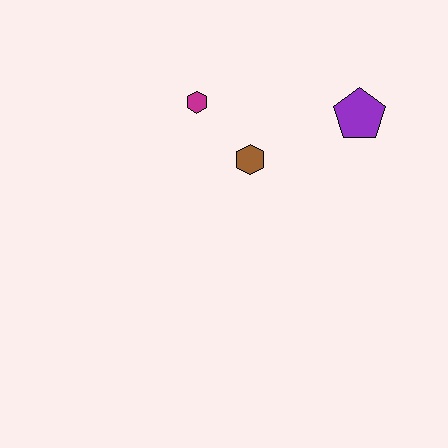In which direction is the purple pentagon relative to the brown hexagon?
The purple pentagon is to the right of the brown hexagon.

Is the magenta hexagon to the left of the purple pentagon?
Yes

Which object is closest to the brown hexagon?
The magenta hexagon is closest to the brown hexagon.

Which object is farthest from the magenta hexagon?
The purple pentagon is farthest from the magenta hexagon.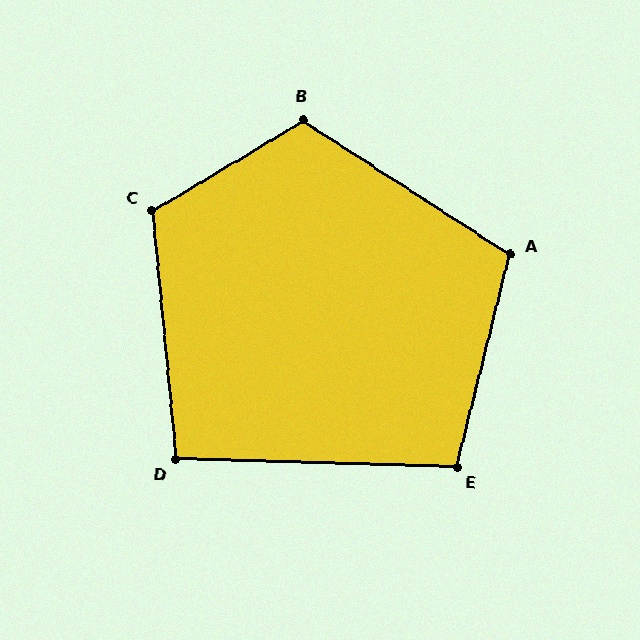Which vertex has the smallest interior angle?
D, at approximately 97 degrees.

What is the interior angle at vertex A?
Approximately 109 degrees (obtuse).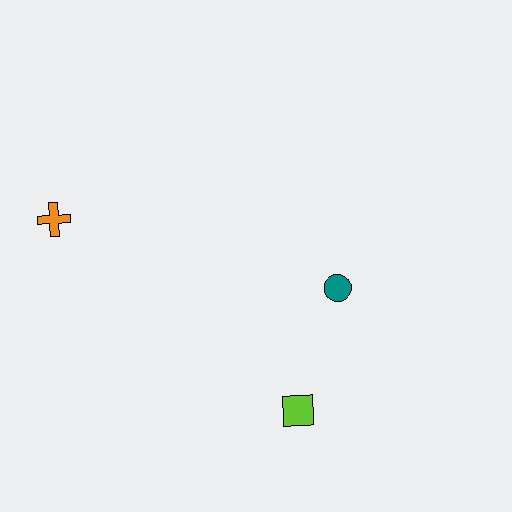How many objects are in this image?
There are 3 objects.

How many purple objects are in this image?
There are no purple objects.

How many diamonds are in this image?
There are no diamonds.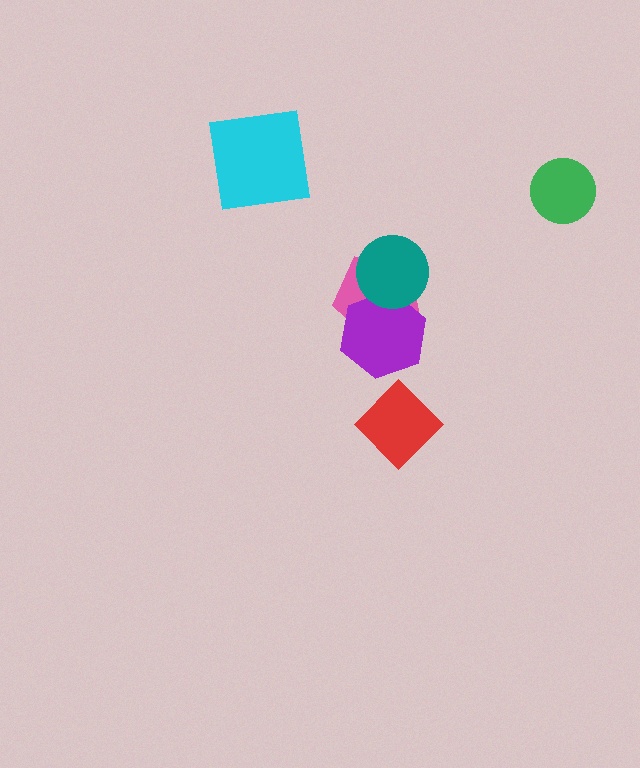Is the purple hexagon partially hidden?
Yes, it is partially covered by another shape.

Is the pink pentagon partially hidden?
Yes, it is partially covered by another shape.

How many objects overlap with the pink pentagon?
2 objects overlap with the pink pentagon.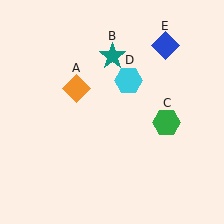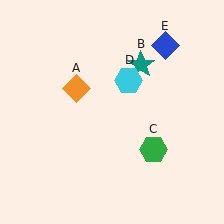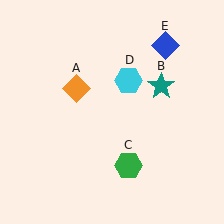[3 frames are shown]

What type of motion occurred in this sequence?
The teal star (object B), green hexagon (object C) rotated clockwise around the center of the scene.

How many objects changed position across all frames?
2 objects changed position: teal star (object B), green hexagon (object C).